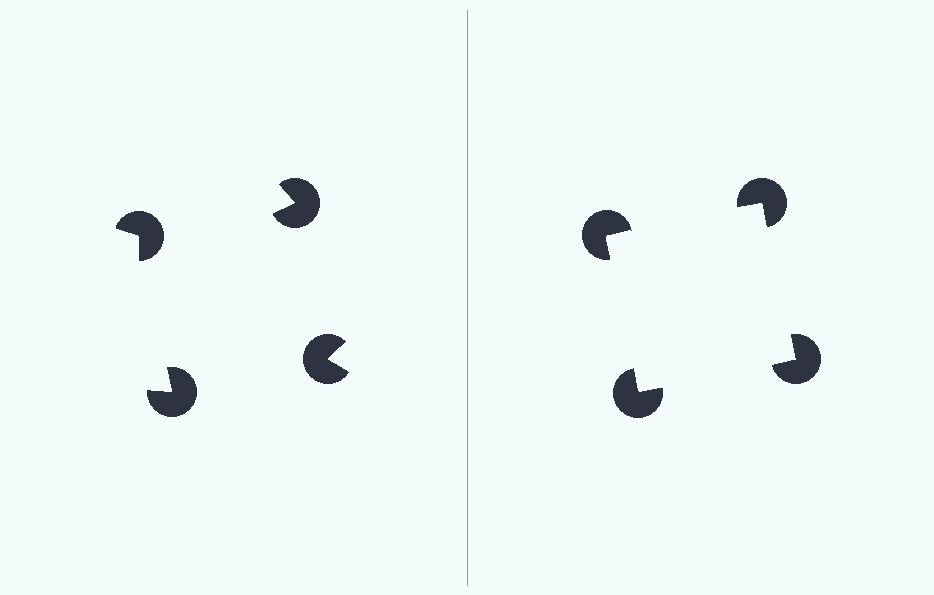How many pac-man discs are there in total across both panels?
8 — 4 on each side.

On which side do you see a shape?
An illusory square appears on the right side. On the left side the wedge cuts are rotated, so no coherent shape forms.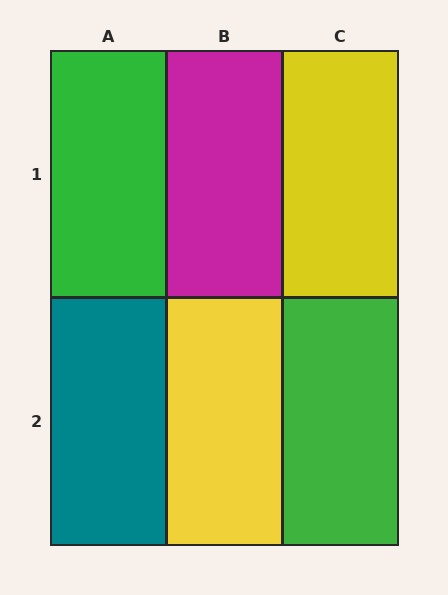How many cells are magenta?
1 cell is magenta.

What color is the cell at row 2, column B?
Yellow.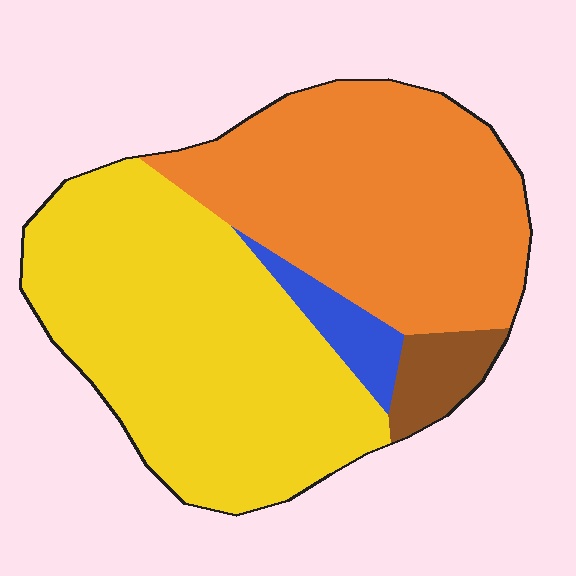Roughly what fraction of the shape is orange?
Orange takes up between a third and a half of the shape.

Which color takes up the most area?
Yellow, at roughly 50%.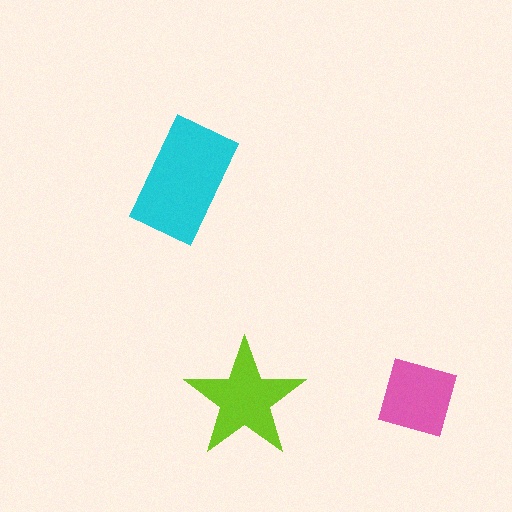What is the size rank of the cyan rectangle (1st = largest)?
1st.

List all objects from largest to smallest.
The cyan rectangle, the lime star, the pink diamond.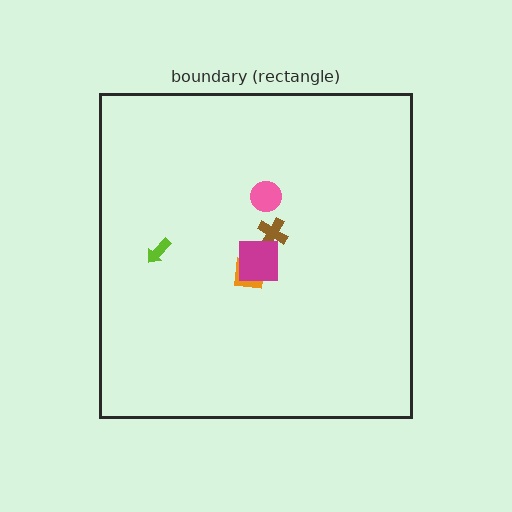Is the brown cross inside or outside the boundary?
Inside.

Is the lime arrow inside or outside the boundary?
Inside.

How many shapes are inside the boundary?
5 inside, 0 outside.